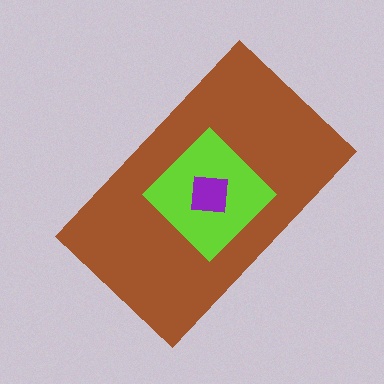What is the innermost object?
The purple square.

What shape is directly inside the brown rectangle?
The lime diamond.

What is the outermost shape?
The brown rectangle.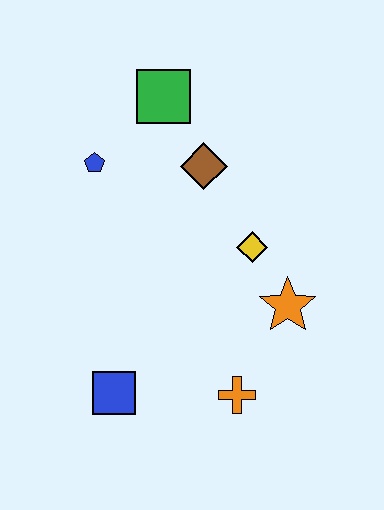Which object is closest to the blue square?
The orange cross is closest to the blue square.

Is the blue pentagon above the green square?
No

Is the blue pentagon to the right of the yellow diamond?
No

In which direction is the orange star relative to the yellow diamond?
The orange star is below the yellow diamond.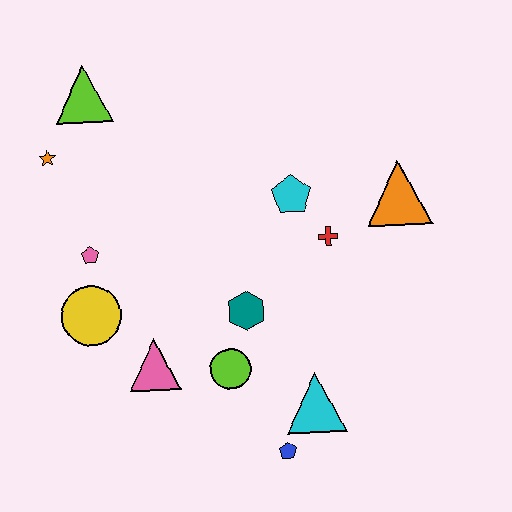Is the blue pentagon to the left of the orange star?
No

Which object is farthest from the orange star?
The blue pentagon is farthest from the orange star.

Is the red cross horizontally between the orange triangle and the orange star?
Yes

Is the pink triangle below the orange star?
Yes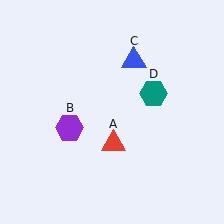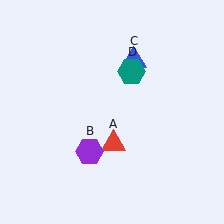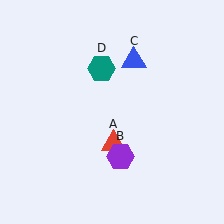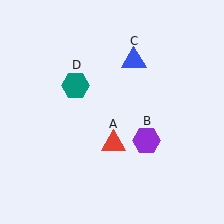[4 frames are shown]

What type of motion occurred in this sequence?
The purple hexagon (object B), teal hexagon (object D) rotated counterclockwise around the center of the scene.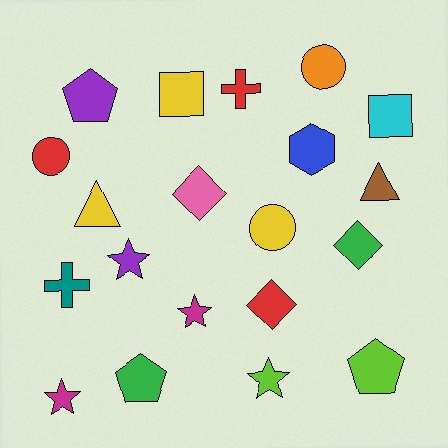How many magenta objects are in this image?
There are 2 magenta objects.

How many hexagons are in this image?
There is 1 hexagon.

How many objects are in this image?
There are 20 objects.